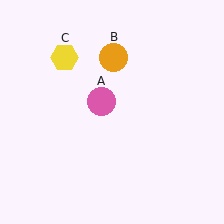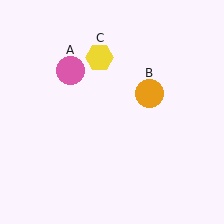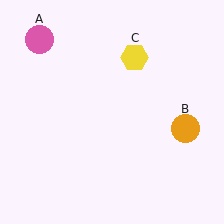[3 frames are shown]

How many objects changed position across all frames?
3 objects changed position: pink circle (object A), orange circle (object B), yellow hexagon (object C).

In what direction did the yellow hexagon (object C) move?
The yellow hexagon (object C) moved right.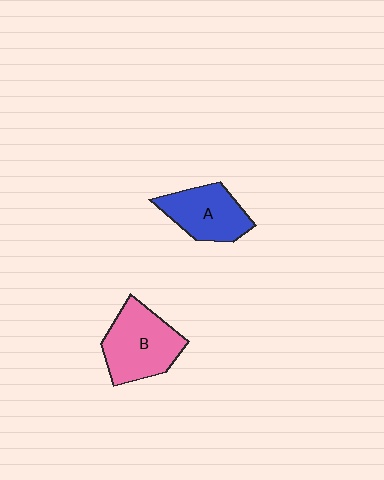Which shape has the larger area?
Shape B (pink).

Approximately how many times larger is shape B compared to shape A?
Approximately 1.2 times.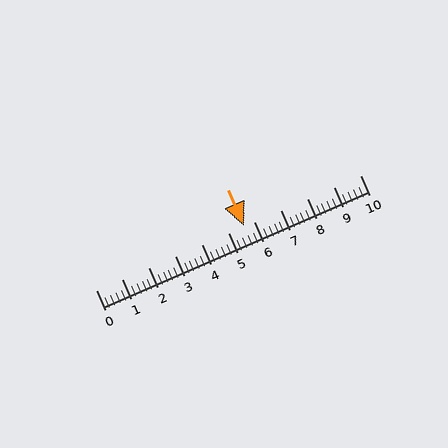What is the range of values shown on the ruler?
The ruler shows values from 0 to 10.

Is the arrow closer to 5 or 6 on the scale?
The arrow is closer to 6.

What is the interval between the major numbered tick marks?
The major tick marks are spaced 1 units apart.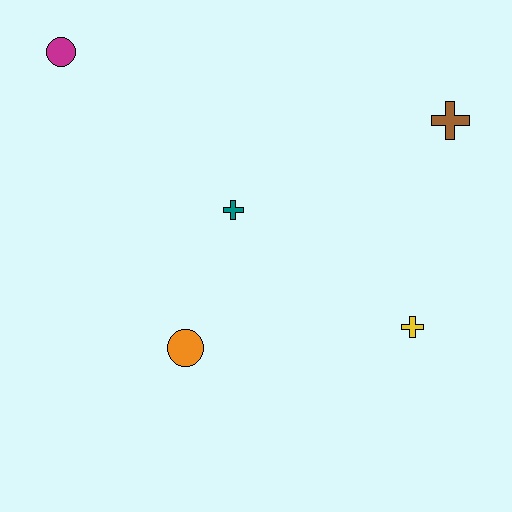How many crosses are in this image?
There are 3 crosses.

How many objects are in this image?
There are 5 objects.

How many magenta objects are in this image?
There is 1 magenta object.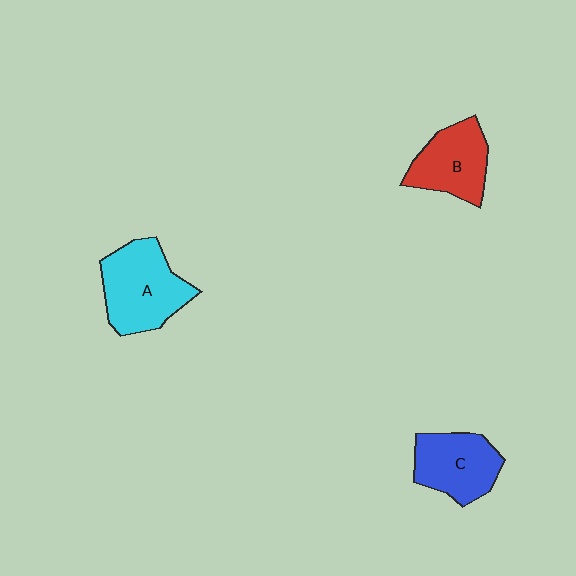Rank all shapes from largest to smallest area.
From largest to smallest: A (cyan), C (blue), B (red).